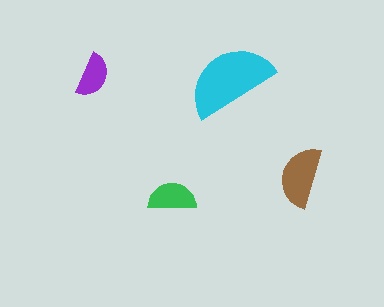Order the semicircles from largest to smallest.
the cyan one, the brown one, the green one, the purple one.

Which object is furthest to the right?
The brown semicircle is rightmost.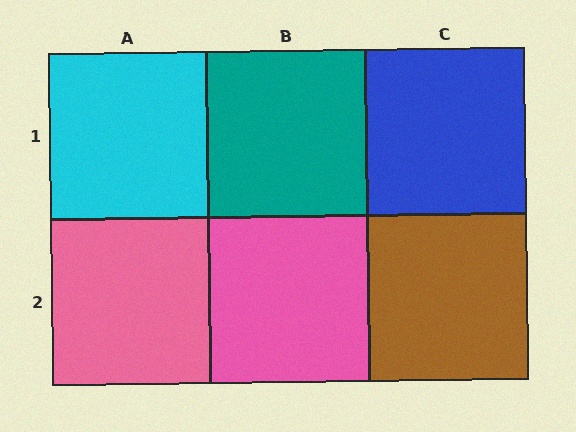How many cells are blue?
1 cell is blue.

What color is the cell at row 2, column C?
Brown.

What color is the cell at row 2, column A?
Pink.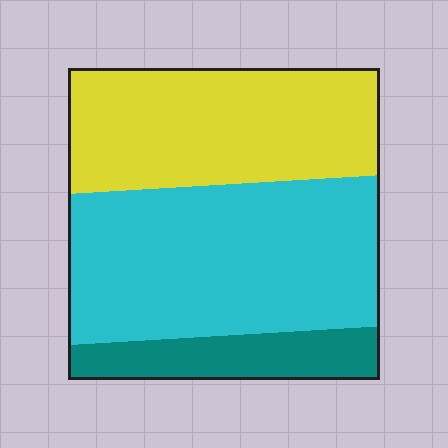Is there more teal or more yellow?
Yellow.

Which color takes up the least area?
Teal, at roughly 15%.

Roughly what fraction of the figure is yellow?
Yellow covers around 35% of the figure.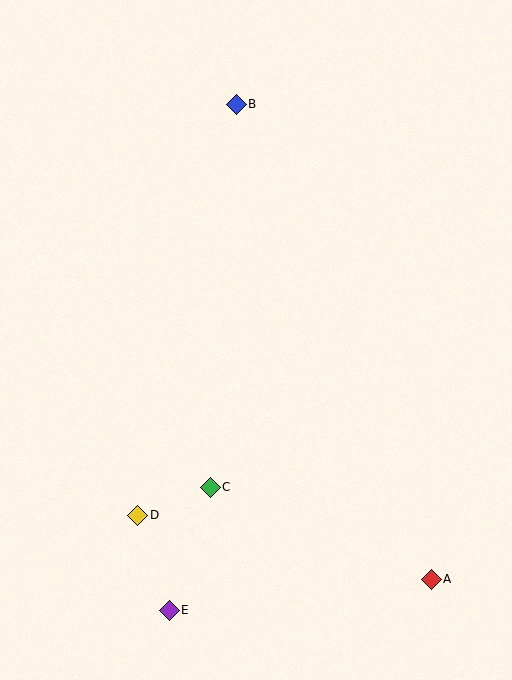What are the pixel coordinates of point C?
Point C is at (210, 487).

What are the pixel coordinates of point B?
Point B is at (236, 104).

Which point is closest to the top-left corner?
Point B is closest to the top-left corner.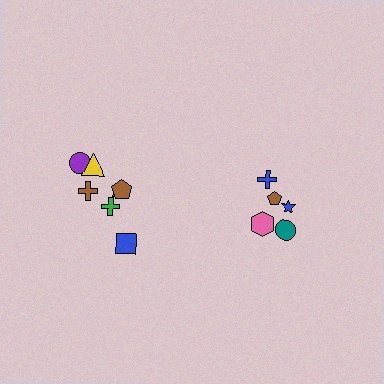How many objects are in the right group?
There are 5 objects.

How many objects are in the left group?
There are 7 objects.